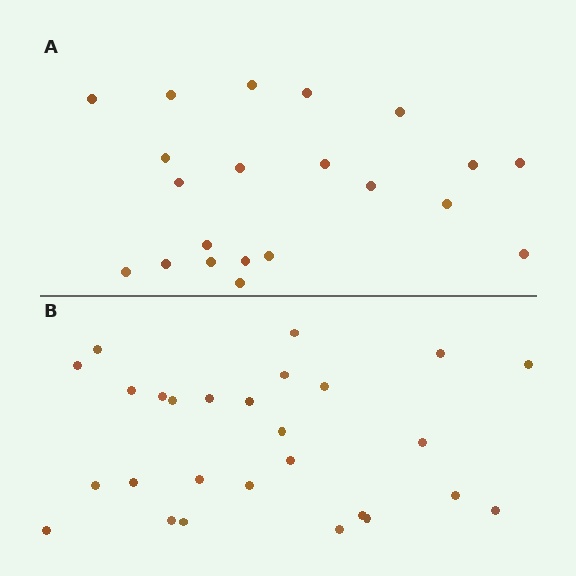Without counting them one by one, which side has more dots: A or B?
Region B (the bottom region) has more dots.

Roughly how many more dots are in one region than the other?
Region B has about 6 more dots than region A.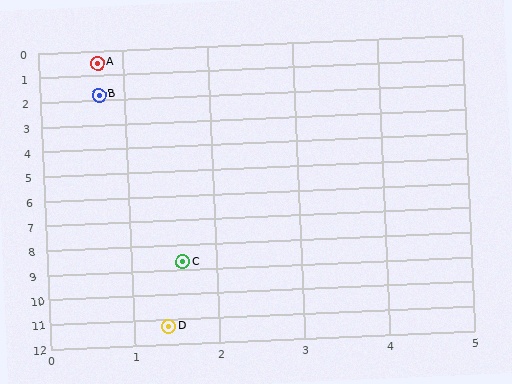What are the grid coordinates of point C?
Point C is at approximately (1.6, 8.7).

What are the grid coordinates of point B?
Point B is at approximately (0.7, 1.8).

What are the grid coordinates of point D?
Point D is at approximately (1.4, 11.3).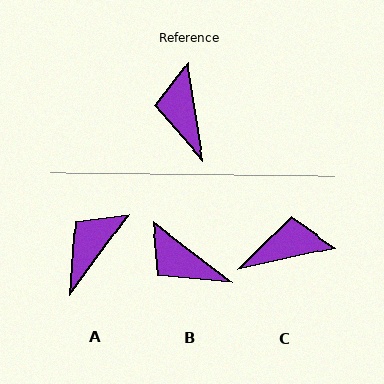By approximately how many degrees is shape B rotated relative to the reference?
Approximately 43 degrees counter-clockwise.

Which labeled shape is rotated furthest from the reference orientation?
C, about 87 degrees away.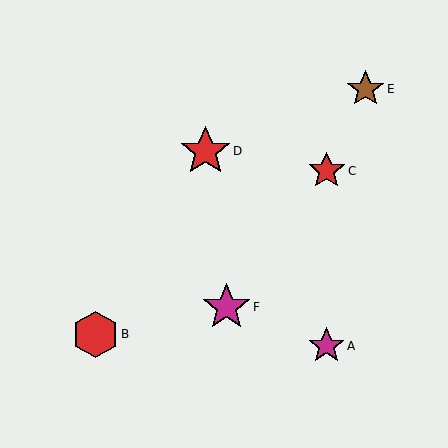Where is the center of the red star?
The center of the red star is at (327, 171).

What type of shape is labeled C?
Shape C is a red star.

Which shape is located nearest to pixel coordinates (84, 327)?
The red hexagon (labeled B) at (95, 334) is nearest to that location.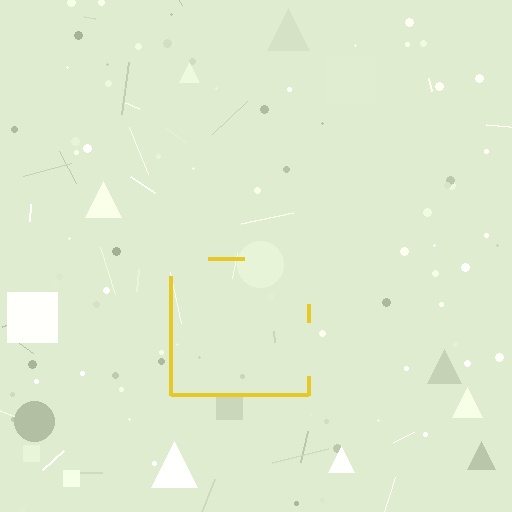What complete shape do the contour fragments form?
The contour fragments form a square.